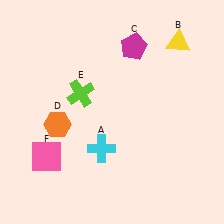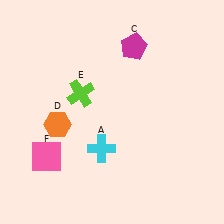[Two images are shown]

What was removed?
The yellow triangle (B) was removed in Image 2.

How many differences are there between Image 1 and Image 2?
There is 1 difference between the two images.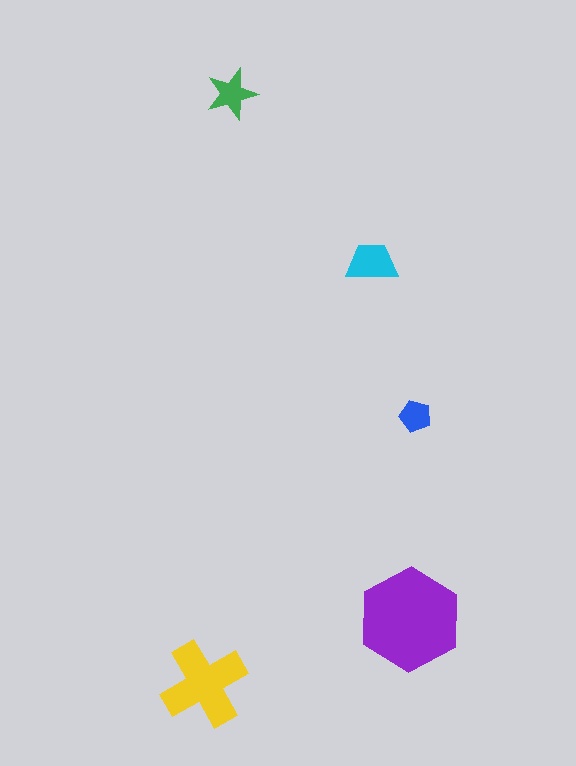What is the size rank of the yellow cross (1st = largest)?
2nd.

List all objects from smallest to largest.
The blue pentagon, the green star, the cyan trapezoid, the yellow cross, the purple hexagon.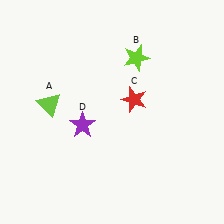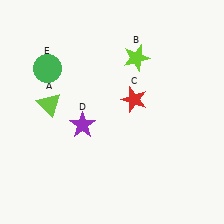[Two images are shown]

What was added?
A green circle (E) was added in Image 2.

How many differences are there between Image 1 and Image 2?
There is 1 difference between the two images.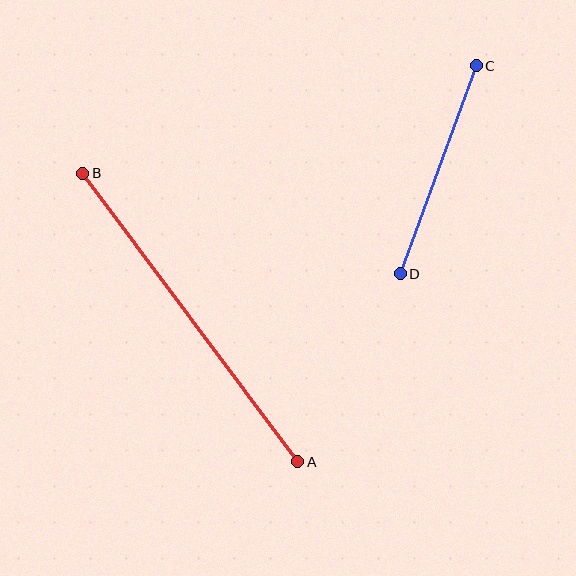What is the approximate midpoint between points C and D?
The midpoint is at approximately (438, 170) pixels.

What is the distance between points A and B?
The distance is approximately 360 pixels.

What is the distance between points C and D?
The distance is approximately 222 pixels.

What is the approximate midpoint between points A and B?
The midpoint is at approximately (190, 318) pixels.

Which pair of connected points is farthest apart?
Points A and B are farthest apart.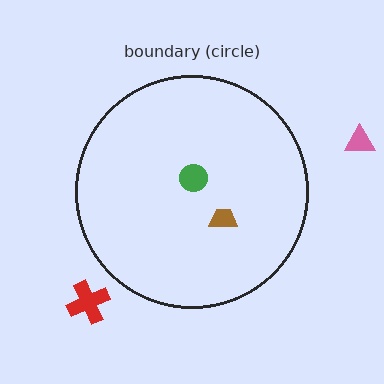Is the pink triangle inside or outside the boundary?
Outside.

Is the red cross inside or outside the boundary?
Outside.